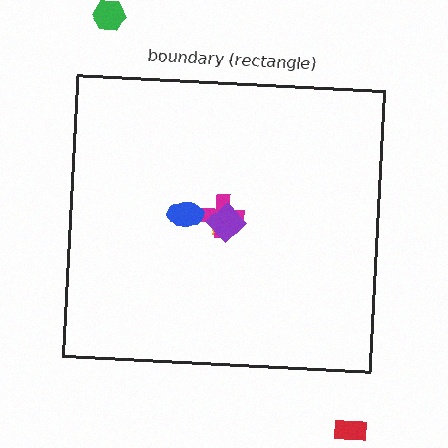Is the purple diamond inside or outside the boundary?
Inside.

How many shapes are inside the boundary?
4 inside, 2 outside.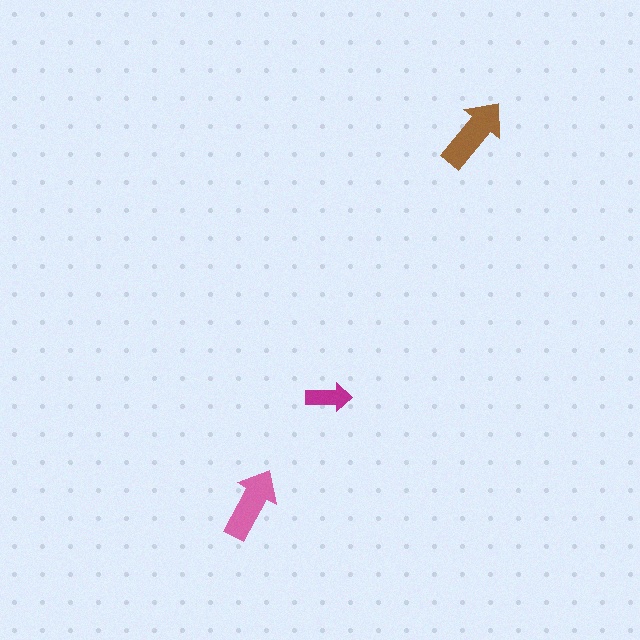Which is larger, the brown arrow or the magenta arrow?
The brown one.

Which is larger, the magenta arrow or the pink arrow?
The pink one.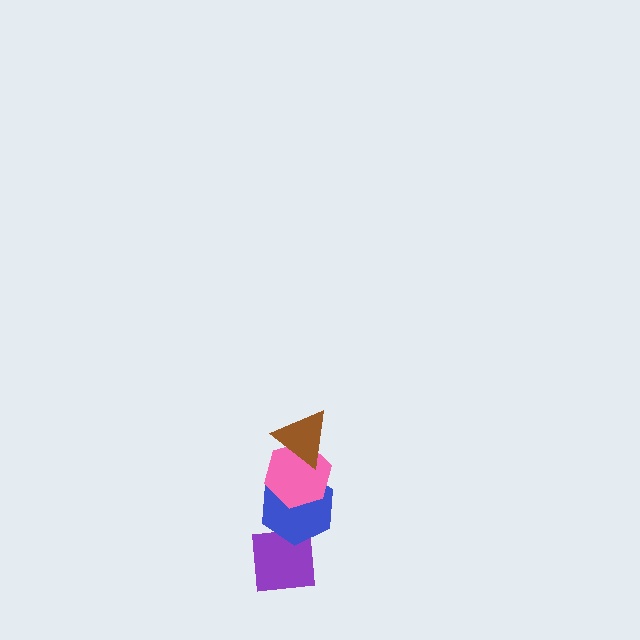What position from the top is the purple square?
The purple square is 4th from the top.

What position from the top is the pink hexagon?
The pink hexagon is 2nd from the top.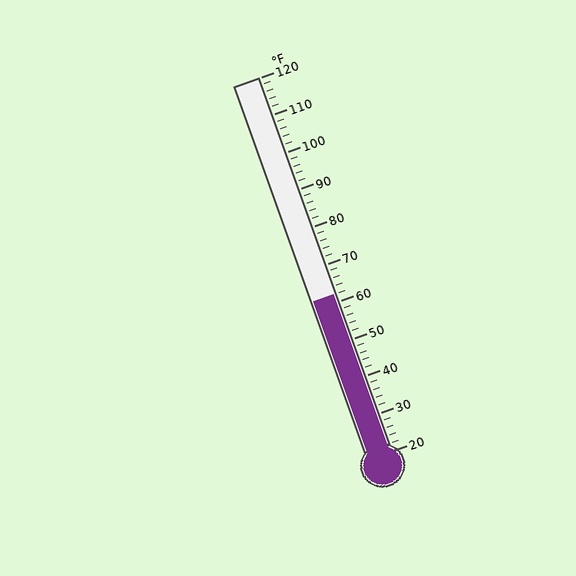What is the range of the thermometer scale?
The thermometer scale ranges from 20°F to 120°F.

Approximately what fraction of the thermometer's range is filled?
The thermometer is filled to approximately 40% of its range.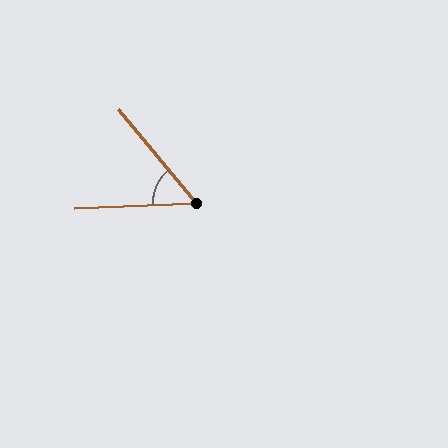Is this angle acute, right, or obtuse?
It is acute.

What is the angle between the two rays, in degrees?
Approximately 53 degrees.